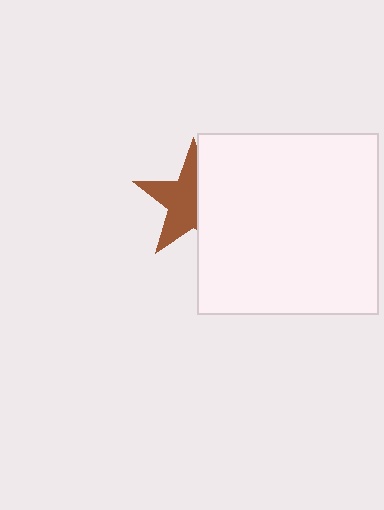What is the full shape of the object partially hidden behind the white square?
The partially hidden object is a brown star.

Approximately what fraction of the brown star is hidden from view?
Roughly 43% of the brown star is hidden behind the white square.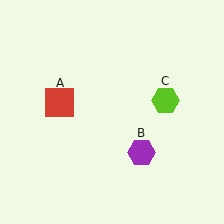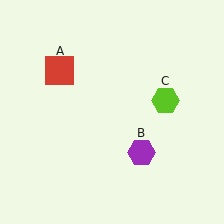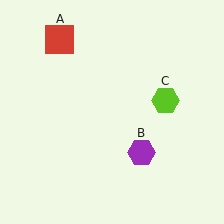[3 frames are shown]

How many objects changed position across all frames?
1 object changed position: red square (object A).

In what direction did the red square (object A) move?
The red square (object A) moved up.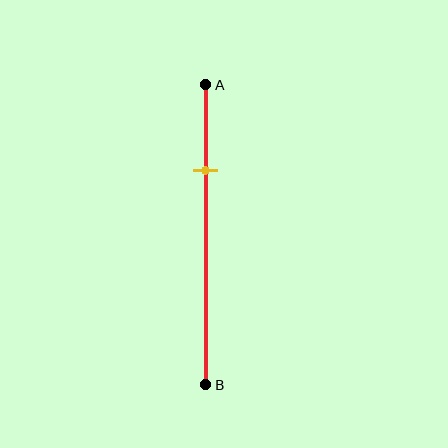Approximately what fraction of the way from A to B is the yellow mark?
The yellow mark is approximately 30% of the way from A to B.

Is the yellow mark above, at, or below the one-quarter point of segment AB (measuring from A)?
The yellow mark is below the one-quarter point of segment AB.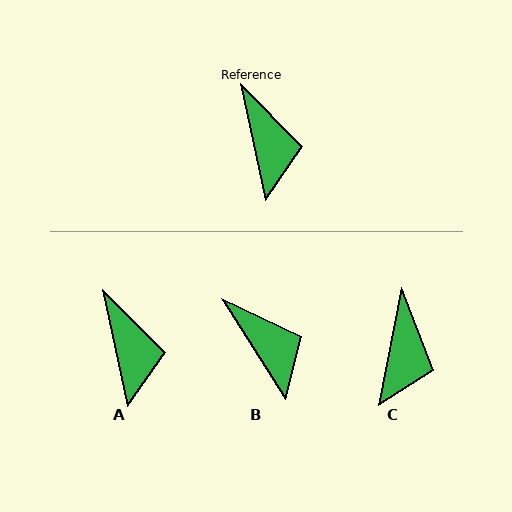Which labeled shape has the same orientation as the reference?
A.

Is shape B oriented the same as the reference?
No, it is off by about 20 degrees.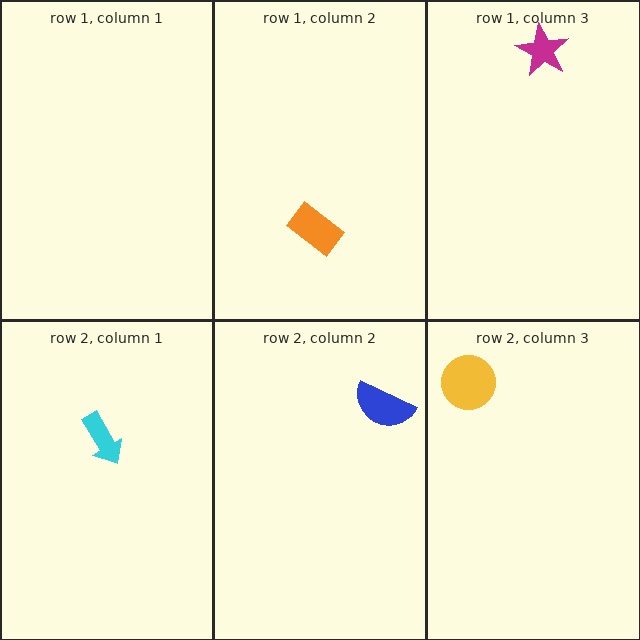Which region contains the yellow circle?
The row 2, column 3 region.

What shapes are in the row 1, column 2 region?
The orange rectangle.